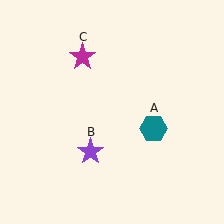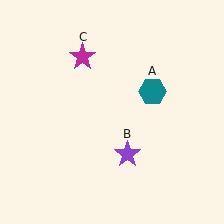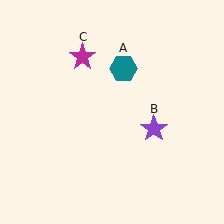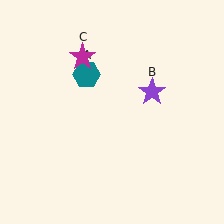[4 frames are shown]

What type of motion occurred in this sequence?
The teal hexagon (object A), purple star (object B) rotated counterclockwise around the center of the scene.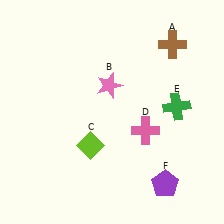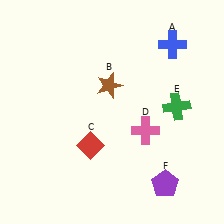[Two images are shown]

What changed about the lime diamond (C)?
In Image 1, C is lime. In Image 2, it changed to red.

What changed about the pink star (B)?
In Image 1, B is pink. In Image 2, it changed to brown.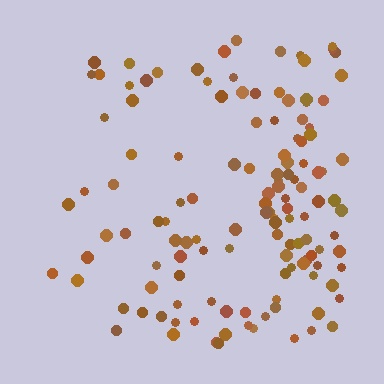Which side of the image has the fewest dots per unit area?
The left.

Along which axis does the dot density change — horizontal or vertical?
Horizontal.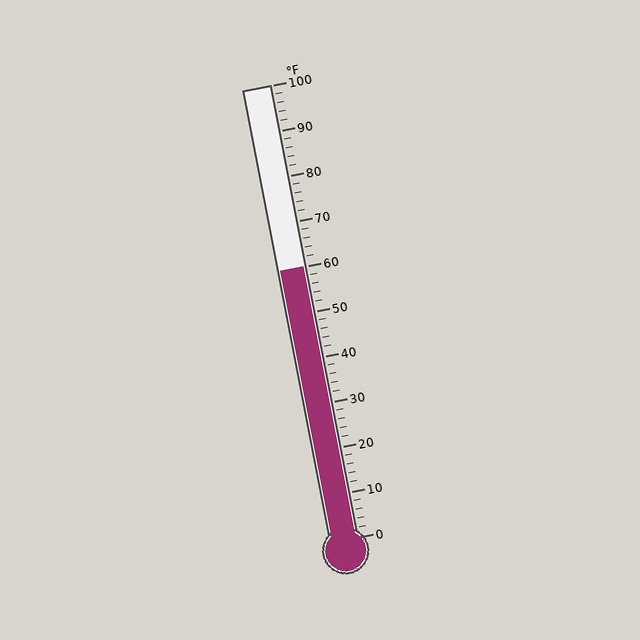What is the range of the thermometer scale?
The thermometer scale ranges from 0°F to 100°F.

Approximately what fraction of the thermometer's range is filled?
The thermometer is filled to approximately 60% of its range.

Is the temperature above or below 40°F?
The temperature is above 40°F.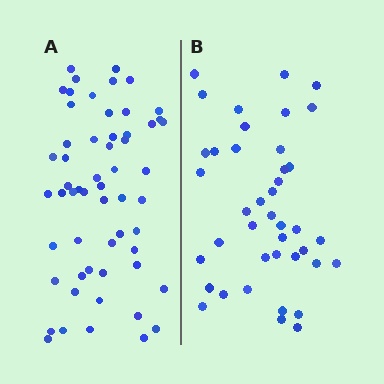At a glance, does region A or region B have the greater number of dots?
Region A (the left region) has more dots.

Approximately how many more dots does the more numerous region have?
Region A has approximately 15 more dots than region B.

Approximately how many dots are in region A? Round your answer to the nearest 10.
About 60 dots. (The exact count is 57, which rounds to 60.)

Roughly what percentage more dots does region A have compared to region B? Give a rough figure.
About 40% more.